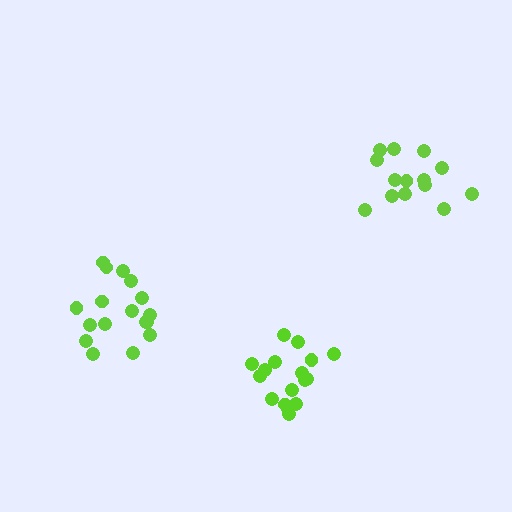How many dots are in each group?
Group 1: 17 dots, Group 2: 14 dots, Group 3: 17 dots (48 total).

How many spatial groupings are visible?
There are 3 spatial groupings.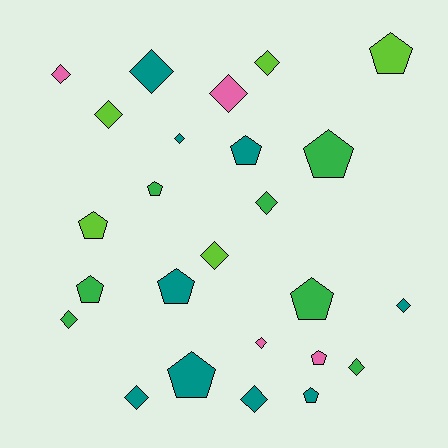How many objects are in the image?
There are 25 objects.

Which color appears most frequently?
Teal, with 9 objects.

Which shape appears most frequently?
Diamond, with 14 objects.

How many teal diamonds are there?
There are 5 teal diamonds.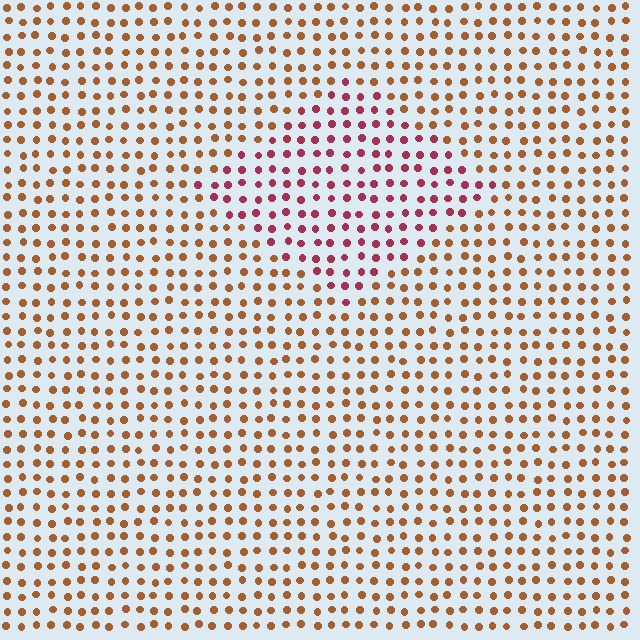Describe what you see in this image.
The image is filled with small brown elements in a uniform arrangement. A diamond-shaped region is visible where the elements are tinted to a slightly different hue, forming a subtle color boundary.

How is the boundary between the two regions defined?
The boundary is defined purely by a slight shift in hue (about 41 degrees). Spacing, size, and orientation are identical on both sides.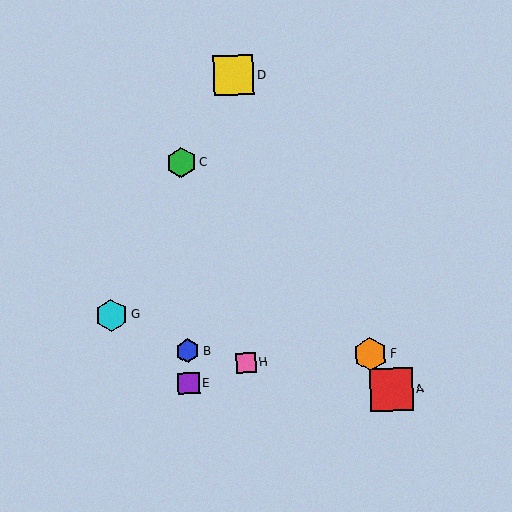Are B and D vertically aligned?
No, B is at x≈188 and D is at x≈234.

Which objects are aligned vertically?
Objects B, C, E are aligned vertically.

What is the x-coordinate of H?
Object H is at x≈246.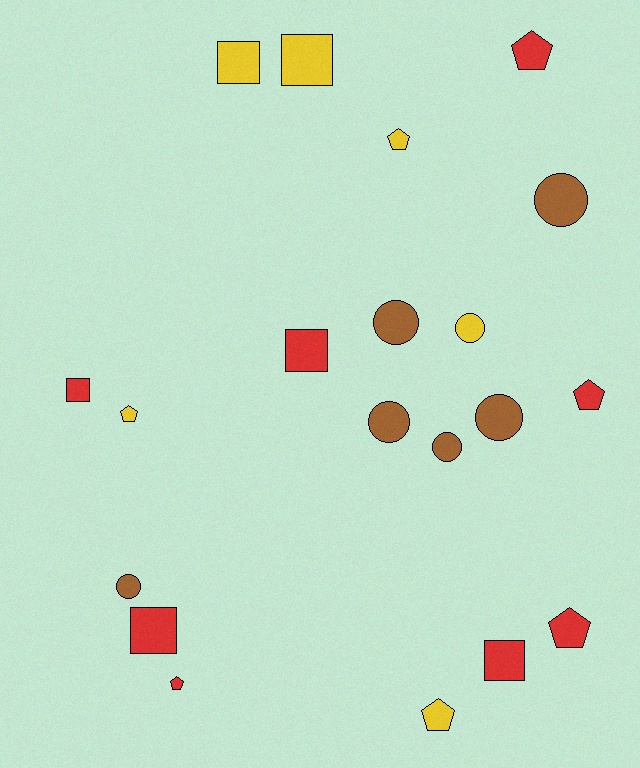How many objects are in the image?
There are 20 objects.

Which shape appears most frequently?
Circle, with 7 objects.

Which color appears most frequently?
Red, with 8 objects.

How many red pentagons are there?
There are 4 red pentagons.